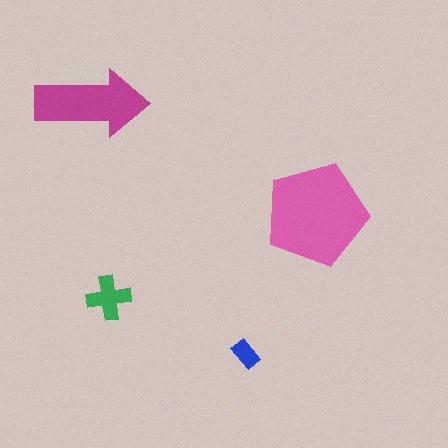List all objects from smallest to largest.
The blue rectangle, the green cross, the magenta arrow, the pink pentagon.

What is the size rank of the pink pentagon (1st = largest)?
1st.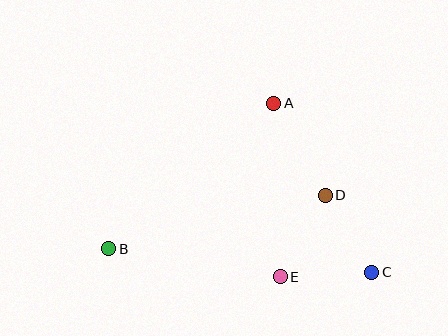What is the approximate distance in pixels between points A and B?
The distance between A and B is approximately 220 pixels.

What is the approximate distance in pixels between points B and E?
The distance between B and E is approximately 174 pixels.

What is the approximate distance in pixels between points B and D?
The distance between B and D is approximately 223 pixels.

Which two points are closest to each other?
Points C and D are closest to each other.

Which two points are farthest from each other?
Points B and C are farthest from each other.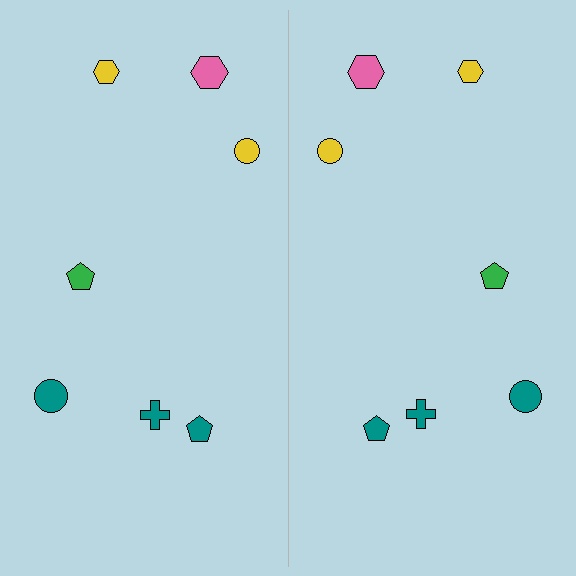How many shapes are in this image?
There are 14 shapes in this image.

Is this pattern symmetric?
Yes, this pattern has bilateral (reflection) symmetry.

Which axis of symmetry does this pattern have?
The pattern has a vertical axis of symmetry running through the center of the image.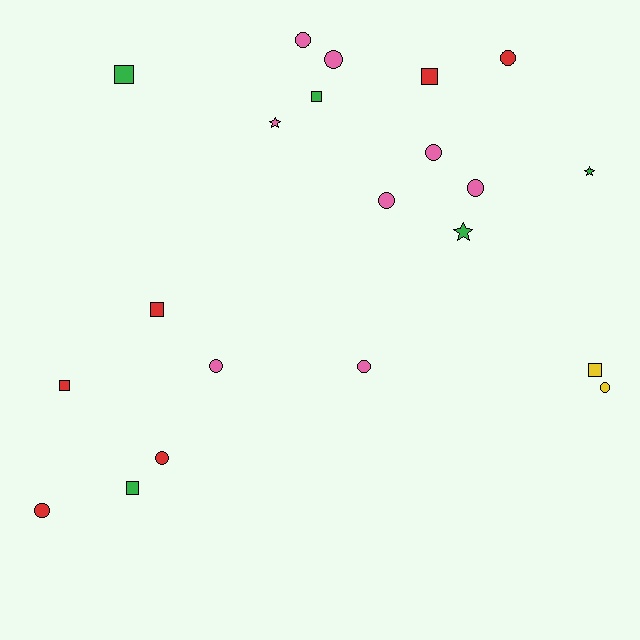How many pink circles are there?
There are 7 pink circles.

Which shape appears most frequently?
Circle, with 11 objects.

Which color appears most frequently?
Pink, with 8 objects.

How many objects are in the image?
There are 21 objects.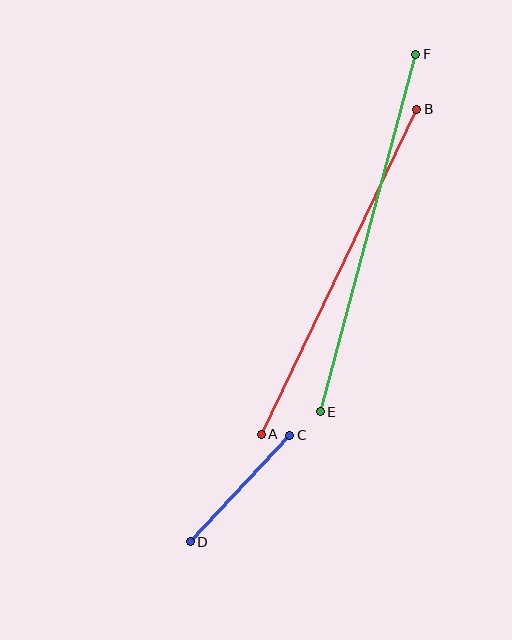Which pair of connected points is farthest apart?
Points E and F are farthest apart.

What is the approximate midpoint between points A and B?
The midpoint is at approximately (339, 272) pixels.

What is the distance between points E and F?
The distance is approximately 370 pixels.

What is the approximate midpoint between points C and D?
The midpoint is at approximately (240, 488) pixels.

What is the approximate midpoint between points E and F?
The midpoint is at approximately (368, 233) pixels.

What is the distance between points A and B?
The distance is approximately 360 pixels.